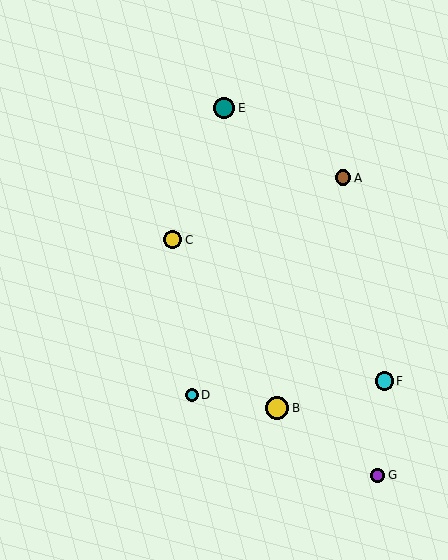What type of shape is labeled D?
Shape D is a cyan circle.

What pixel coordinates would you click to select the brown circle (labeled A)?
Click at (343, 178) to select the brown circle A.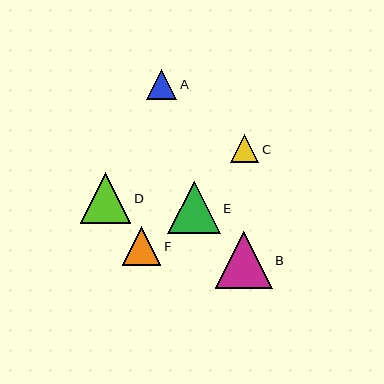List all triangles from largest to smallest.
From largest to smallest: B, E, D, F, A, C.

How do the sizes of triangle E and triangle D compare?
Triangle E and triangle D are approximately the same size.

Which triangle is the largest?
Triangle B is the largest with a size of approximately 57 pixels.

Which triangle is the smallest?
Triangle C is the smallest with a size of approximately 28 pixels.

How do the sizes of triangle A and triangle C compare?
Triangle A and triangle C are approximately the same size.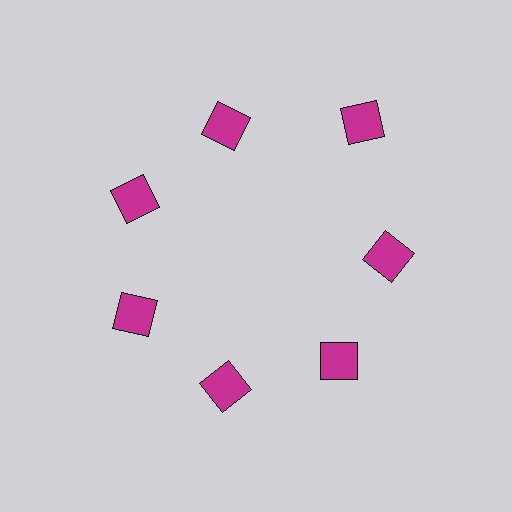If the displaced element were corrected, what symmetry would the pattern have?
It would have 7-fold rotational symmetry — the pattern would map onto itself every 51 degrees.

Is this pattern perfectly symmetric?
No. The 7 magenta squares are arranged in a ring, but one element near the 1 o'clock position is pushed outward from the center, breaking the 7-fold rotational symmetry.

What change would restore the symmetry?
The symmetry would be restored by moving it inward, back onto the ring so that all 7 squares sit at equal angles and equal distance from the center.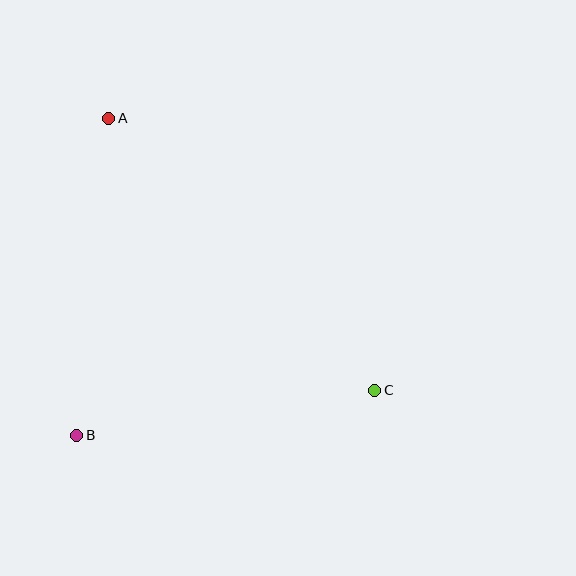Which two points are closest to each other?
Points B and C are closest to each other.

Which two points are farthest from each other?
Points A and C are farthest from each other.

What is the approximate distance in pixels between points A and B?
The distance between A and B is approximately 318 pixels.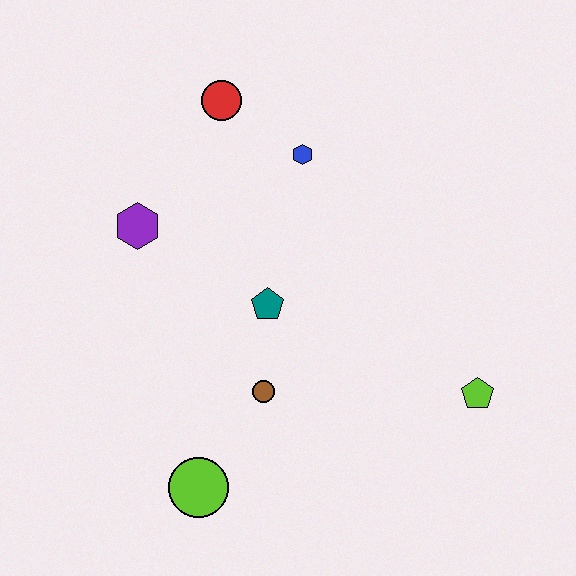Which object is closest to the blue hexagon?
The red circle is closest to the blue hexagon.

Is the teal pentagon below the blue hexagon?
Yes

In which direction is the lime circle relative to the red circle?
The lime circle is below the red circle.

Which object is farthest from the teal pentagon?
The lime pentagon is farthest from the teal pentagon.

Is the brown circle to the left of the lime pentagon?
Yes